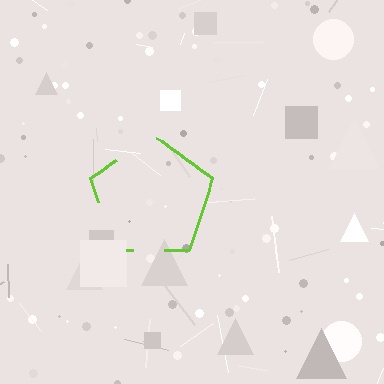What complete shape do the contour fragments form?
The contour fragments form a pentagon.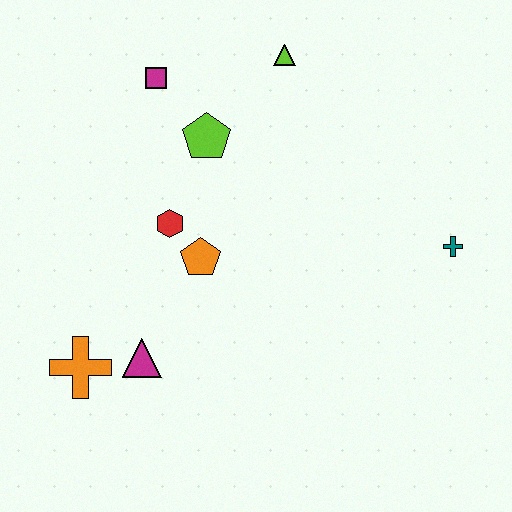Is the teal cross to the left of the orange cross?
No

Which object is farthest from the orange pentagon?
The teal cross is farthest from the orange pentagon.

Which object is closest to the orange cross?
The magenta triangle is closest to the orange cross.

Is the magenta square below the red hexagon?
No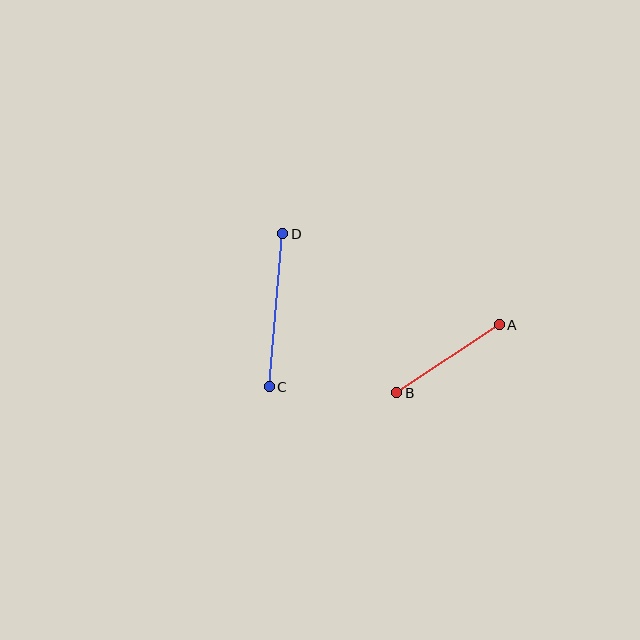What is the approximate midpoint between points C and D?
The midpoint is at approximately (276, 310) pixels.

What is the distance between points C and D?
The distance is approximately 154 pixels.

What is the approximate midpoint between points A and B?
The midpoint is at approximately (448, 359) pixels.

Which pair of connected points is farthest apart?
Points C and D are farthest apart.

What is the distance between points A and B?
The distance is approximately 123 pixels.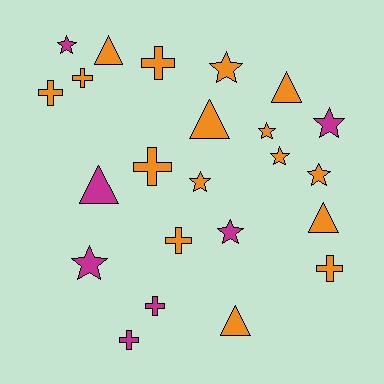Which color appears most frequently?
Orange, with 16 objects.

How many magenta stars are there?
There are 4 magenta stars.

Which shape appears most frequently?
Star, with 9 objects.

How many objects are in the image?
There are 23 objects.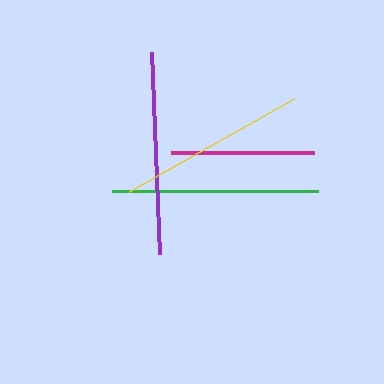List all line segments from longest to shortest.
From longest to shortest: green, purple, yellow, magenta.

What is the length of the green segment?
The green segment is approximately 206 pixels long.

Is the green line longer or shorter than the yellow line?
The green line is longer than the yellow line.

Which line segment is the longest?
The green line is the longest at approximately 206 pixels.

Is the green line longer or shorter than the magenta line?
The green line is longer than the magenta line.